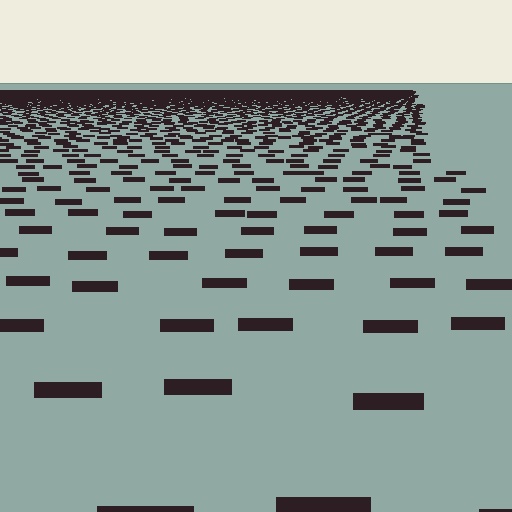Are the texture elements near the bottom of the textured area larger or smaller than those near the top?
Larger. Near the bottom, elements are closer to the viewer and appear at a bigger on-screen size.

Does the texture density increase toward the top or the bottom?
Density increases toward the top.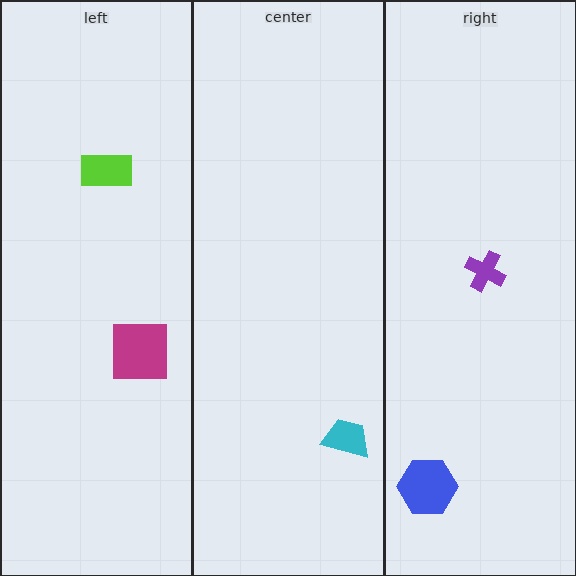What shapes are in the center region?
The cyan trapezoid.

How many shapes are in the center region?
1.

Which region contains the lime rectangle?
The left region.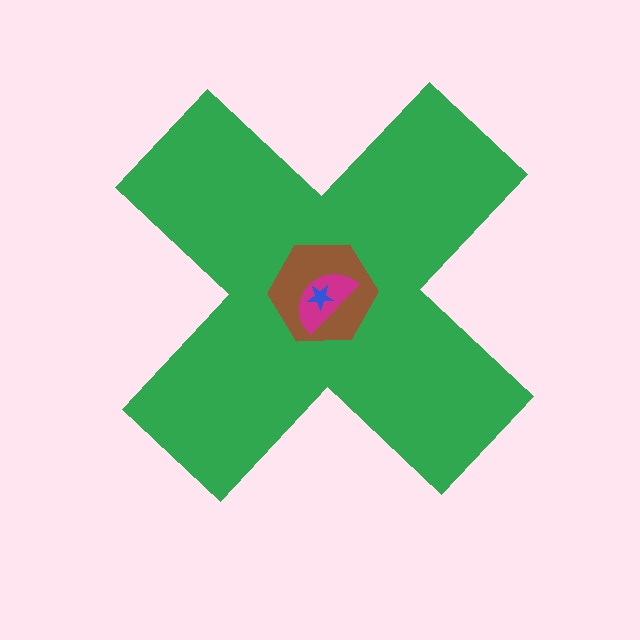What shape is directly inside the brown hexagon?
The magenta semicircle.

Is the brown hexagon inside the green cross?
Yes.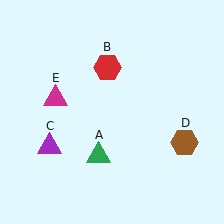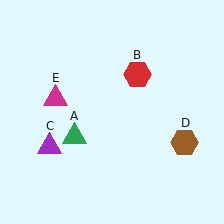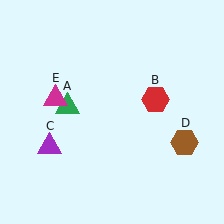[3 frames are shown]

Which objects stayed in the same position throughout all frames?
Purple triangle (object C) and brown hexagon (object D) and magenta triangle (object E) remained stationary.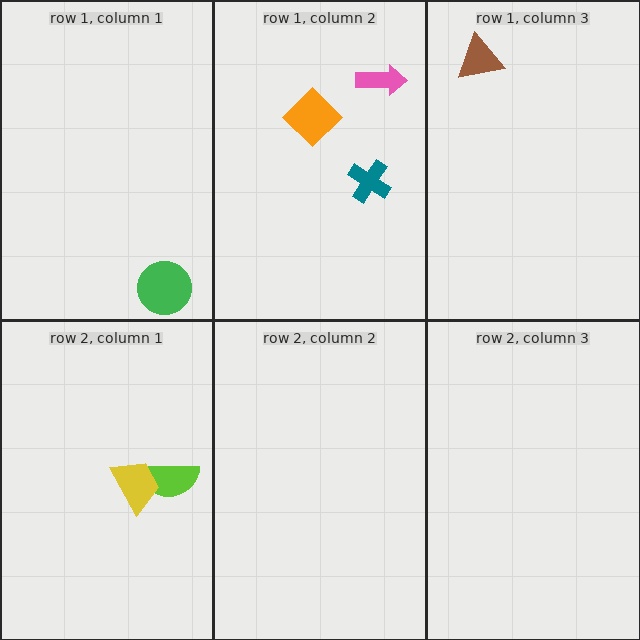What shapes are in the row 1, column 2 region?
The pink arrow, the teal cross, the orange diamond.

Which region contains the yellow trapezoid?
The row 2, column 1 region.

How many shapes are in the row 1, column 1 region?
1.